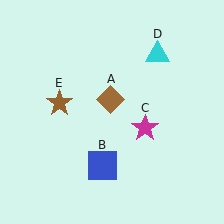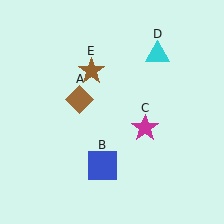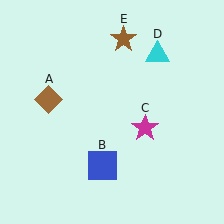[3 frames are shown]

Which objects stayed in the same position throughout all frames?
Blue square (object B) and magenta star (object C) and cyan triangle (object D) remained stationary.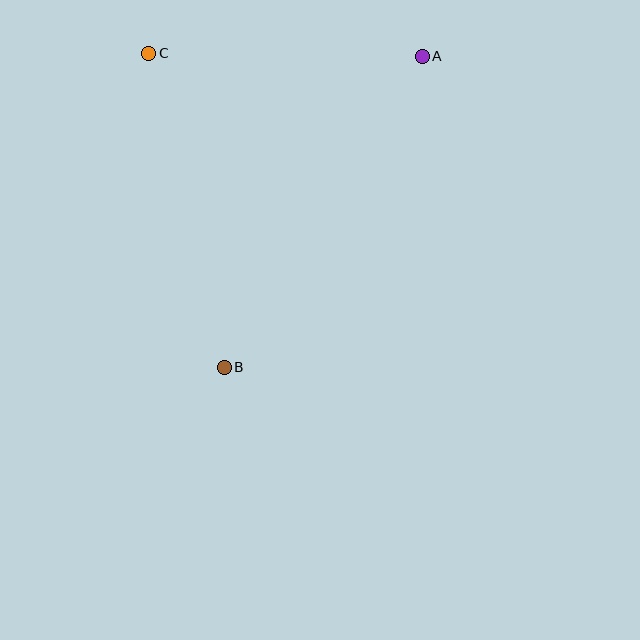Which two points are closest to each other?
Points A and C are closest to each other.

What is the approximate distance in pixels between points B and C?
The distance between B and C is approximately 323 pixels.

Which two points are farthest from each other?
Points A and B are farthest from each other.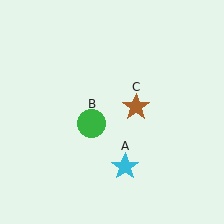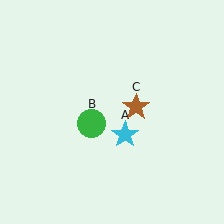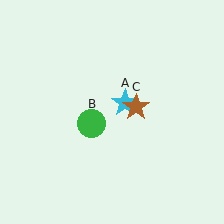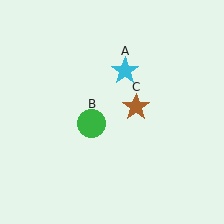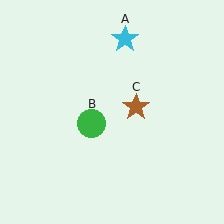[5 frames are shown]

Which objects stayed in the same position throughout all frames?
Green circle (object B) and brown star (object C) remained stationary.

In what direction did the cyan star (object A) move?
The cyan star (object A) moved up.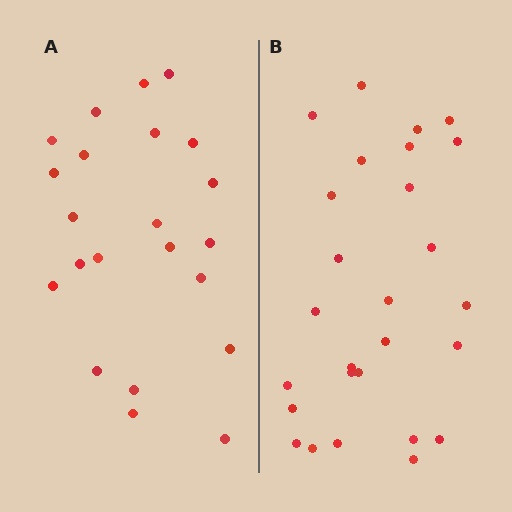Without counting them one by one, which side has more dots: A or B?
Region B (the right region) has more dots.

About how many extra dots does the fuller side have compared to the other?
Region B has about 5 more dots than region A.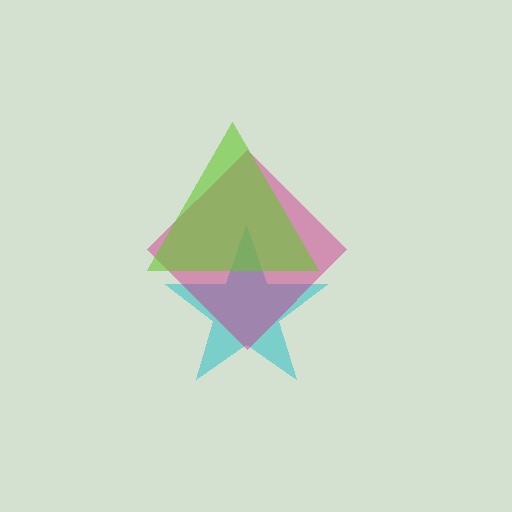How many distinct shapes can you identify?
There are 3 distinct shapes: a cyan star, a magenta diamond, a lime triangle.